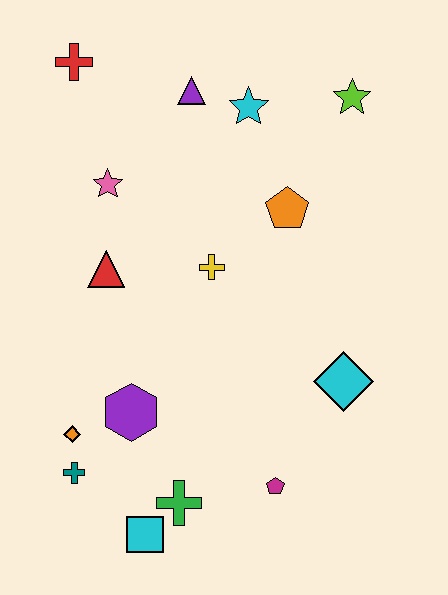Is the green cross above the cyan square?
Yes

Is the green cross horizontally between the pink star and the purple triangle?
Yes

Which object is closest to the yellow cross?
The orange pentagon is closest to the yellow cross.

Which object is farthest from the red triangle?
The lime star is farthest from the red triangle.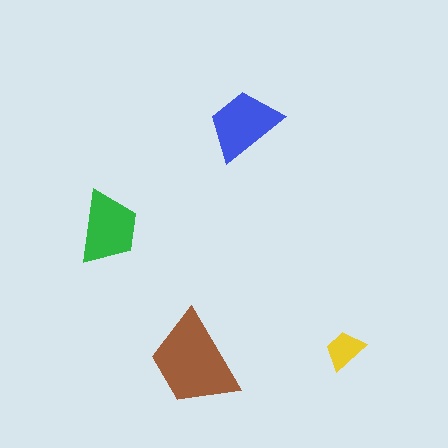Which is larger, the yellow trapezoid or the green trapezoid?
The green one.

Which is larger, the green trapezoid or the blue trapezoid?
The blue one.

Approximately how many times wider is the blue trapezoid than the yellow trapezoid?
About 2 times wider.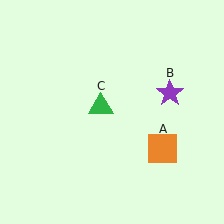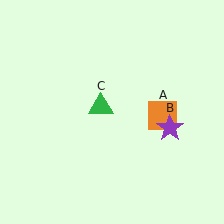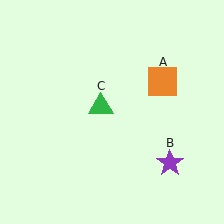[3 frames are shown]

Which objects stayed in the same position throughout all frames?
Green triangle (object C) remained stationary.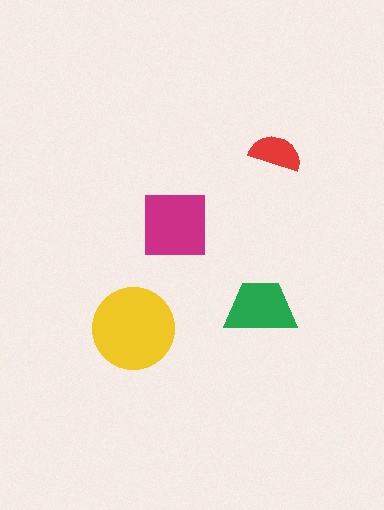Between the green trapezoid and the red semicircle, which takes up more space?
The green trapezoid.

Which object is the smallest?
The red semicircle.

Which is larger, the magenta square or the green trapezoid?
The magenta square.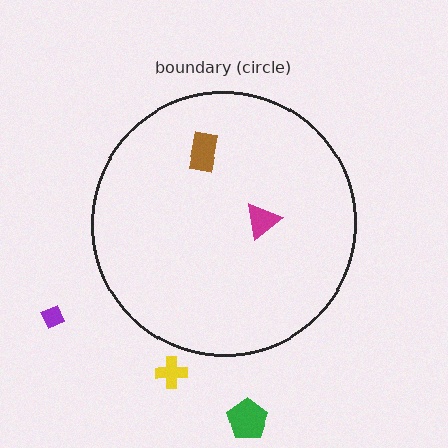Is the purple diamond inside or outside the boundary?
Outside.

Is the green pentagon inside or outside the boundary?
Outside.